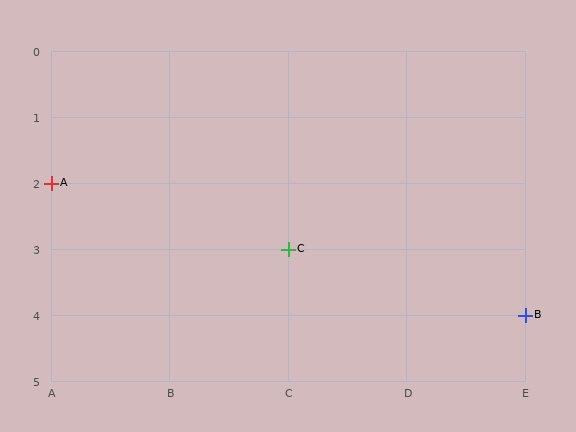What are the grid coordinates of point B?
Point B is at grid coordinates (E, 4).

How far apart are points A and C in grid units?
Points A and C are 2 columns and 1 row apart (about 2.2 grid units diagonally).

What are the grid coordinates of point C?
Point C is at grid coordinates (C, 3).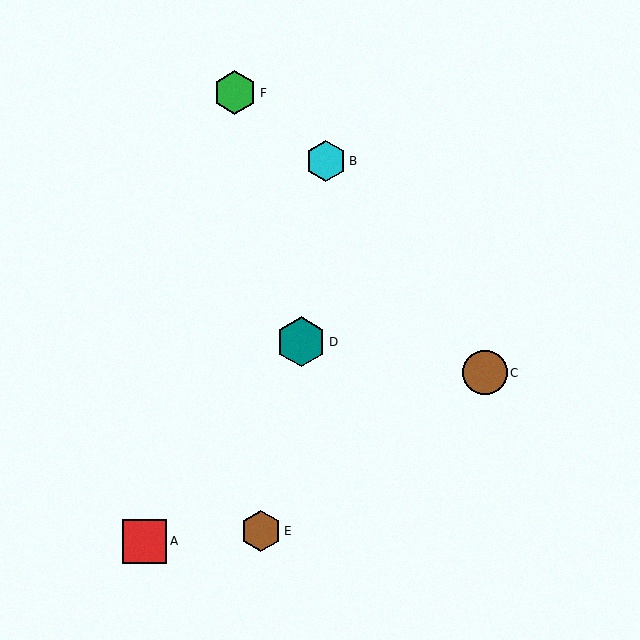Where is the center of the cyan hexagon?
The center of the cyan hexagon is at (326, 161).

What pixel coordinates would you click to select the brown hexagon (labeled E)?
Click at (261, 531) to select the brown hexagon E.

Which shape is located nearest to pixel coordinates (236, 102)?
The green hexagon (labeled F) at (235, 93) is nearest to that location.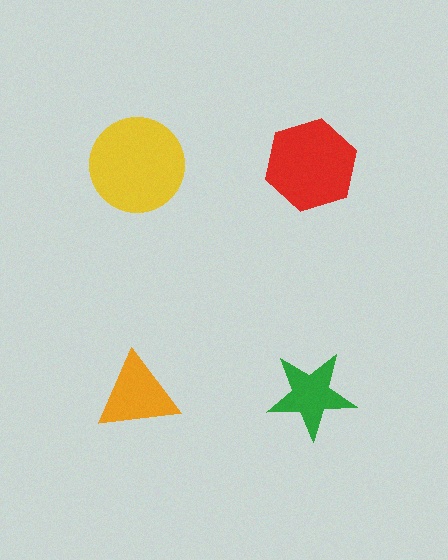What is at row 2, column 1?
An orange triangle.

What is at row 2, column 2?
A green star.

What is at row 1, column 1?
A yellow circle.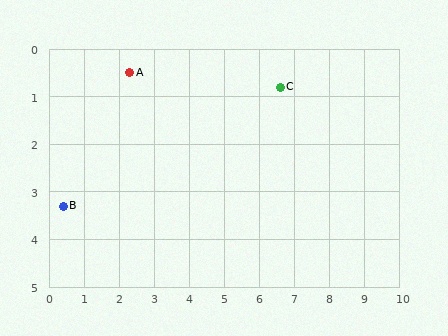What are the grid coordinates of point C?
Point C is at approximately (6.6, 0.8).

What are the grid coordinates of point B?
Point B is at approximately (0.4, 3.3).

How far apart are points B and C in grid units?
Points B and C are about 6.7 grid units apart.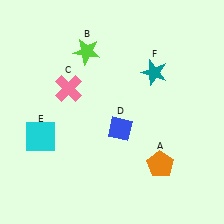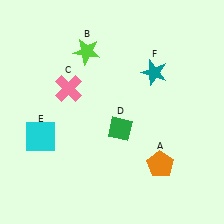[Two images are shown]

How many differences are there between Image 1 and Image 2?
There is 1 difference between the two images.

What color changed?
The diamond (D) changed from blue in Image 1 to green in Image 2.